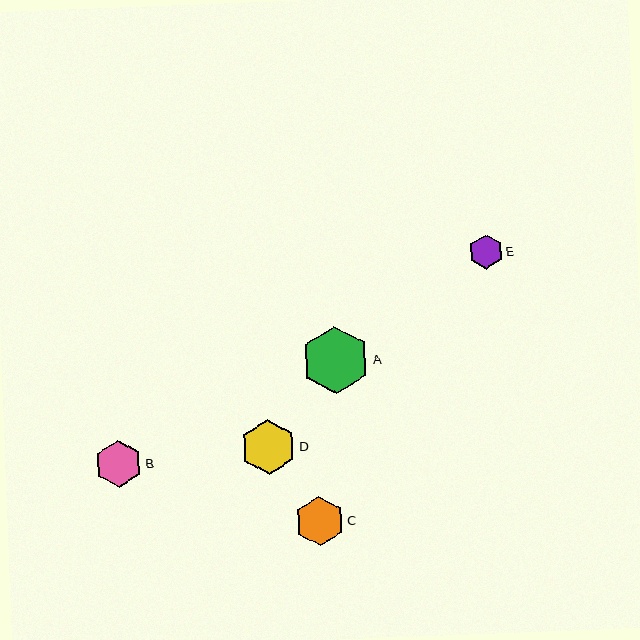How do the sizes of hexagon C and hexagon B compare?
Hexagon C and hexagon B are approximately the same size.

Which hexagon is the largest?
Hexagon A is the largest with a size of approximately 68 pixels.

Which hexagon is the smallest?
Hexagon E is the smallest with a size of approximately 34 pixels.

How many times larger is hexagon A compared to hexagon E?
Hexagon A is approximately 2.0 times the size of hexagon E.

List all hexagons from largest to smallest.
From largest to smallest: A, D, C, B, E.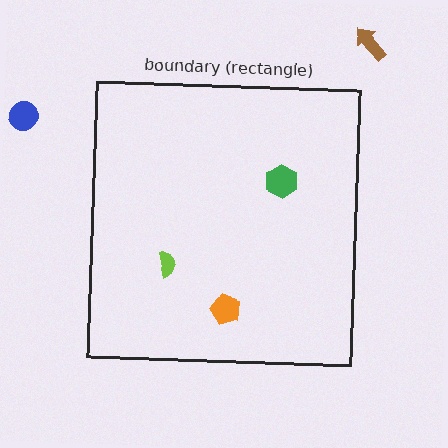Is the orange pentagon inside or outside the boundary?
Inside.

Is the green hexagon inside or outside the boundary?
Inside.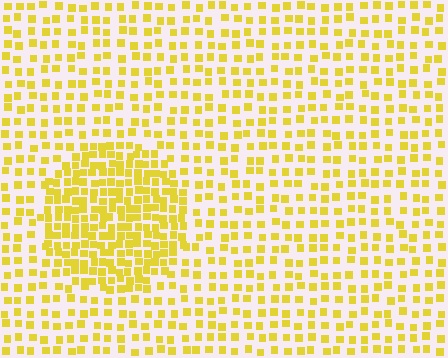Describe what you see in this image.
The image contains small yellow elements arranged at two different densities. A circle-shaped region is visible where the elements are more densely packed than the surrounding area.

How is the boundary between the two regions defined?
The boundary is defined by a change in element density (approximately 2.1x ratio). All elements are the same color, size, and shape.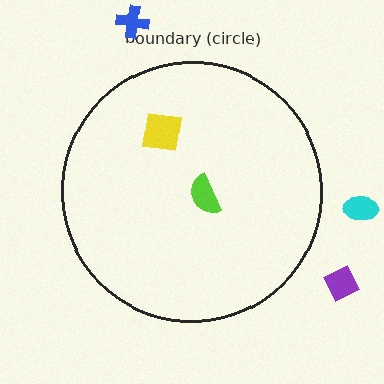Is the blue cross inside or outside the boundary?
Outside.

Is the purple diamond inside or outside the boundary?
Outside.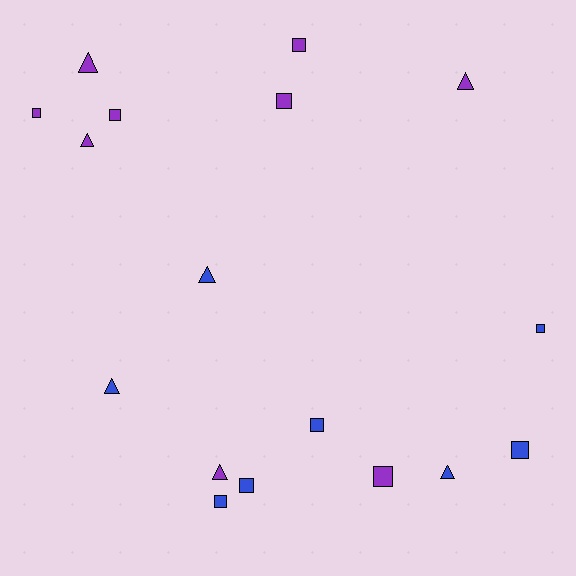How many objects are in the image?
There are 17 objects.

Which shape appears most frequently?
Square, with 10 objects.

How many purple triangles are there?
There are 4 purple triangles.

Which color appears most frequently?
Purple, with 9 objects.